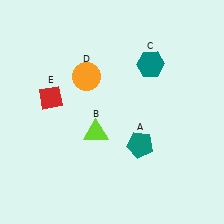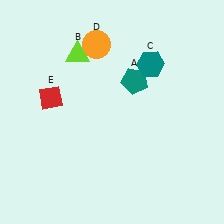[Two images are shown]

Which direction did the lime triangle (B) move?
The lime triangle (B) moved up.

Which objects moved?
The objects that moved are: the teal pentagon (A), the lime triangle (B), the orange circle (D).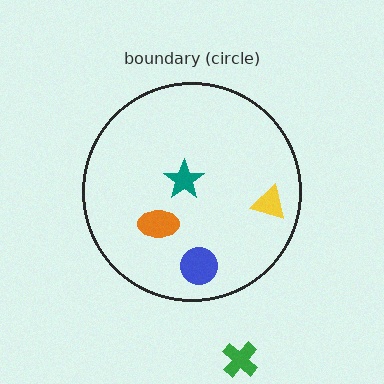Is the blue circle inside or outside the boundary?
Inside.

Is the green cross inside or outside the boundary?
Outside.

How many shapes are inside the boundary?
4 inside, 1 outside.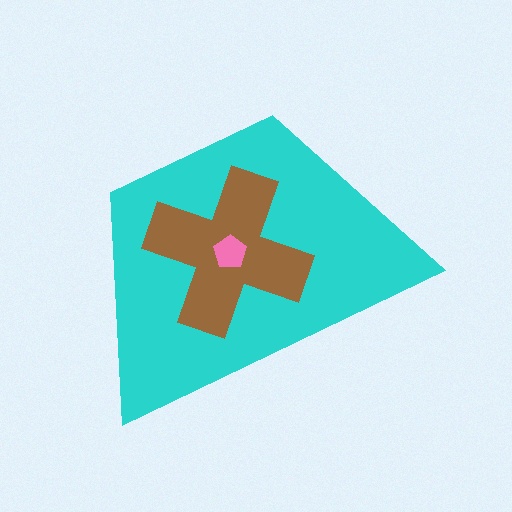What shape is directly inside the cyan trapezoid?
The brown cross.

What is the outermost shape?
The cyan trapezoid.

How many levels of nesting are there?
3.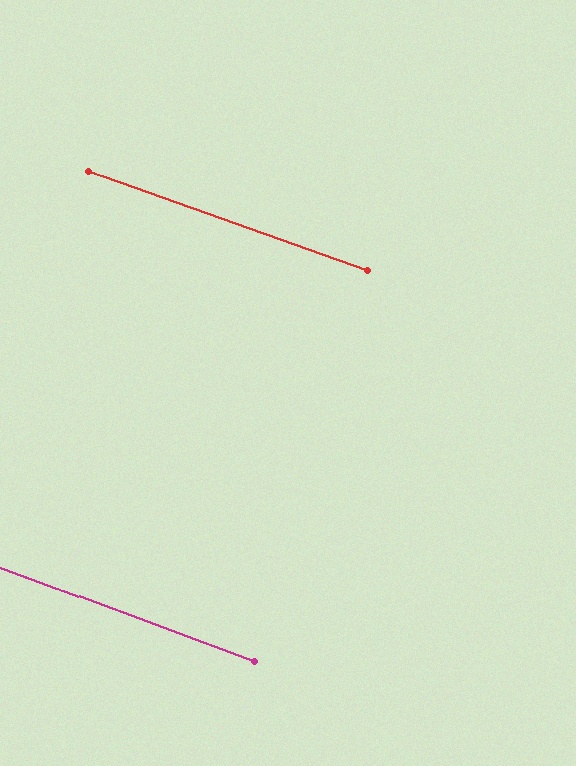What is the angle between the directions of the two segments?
Approximately 1 degree.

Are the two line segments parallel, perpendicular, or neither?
Parallel — their directions differ by only 0.8°.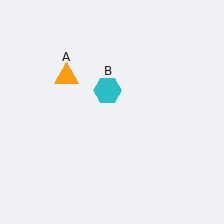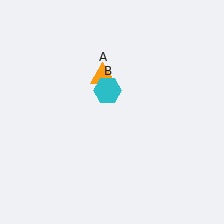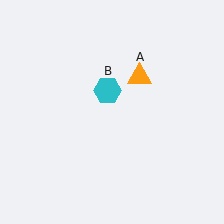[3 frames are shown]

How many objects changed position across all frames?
1 object changed position: orange triangle (object A).